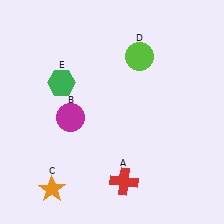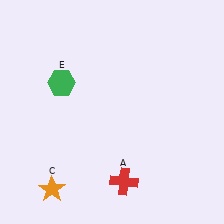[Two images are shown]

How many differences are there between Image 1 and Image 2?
There are 2 differences between the two images.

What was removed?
The magenta circle (B), the lime circle (D) were removed in Image 2.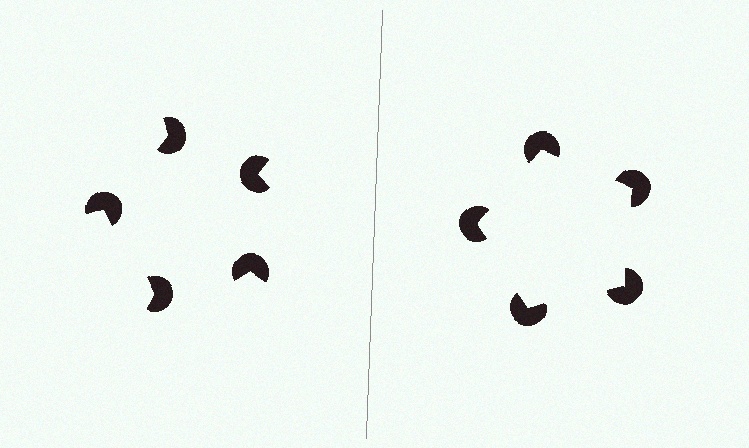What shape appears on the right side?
An illusory pentagon.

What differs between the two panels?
The pac-man discs are positioned identically on both sides; only the wedge orientations differ. On the right they align to a pentagon; on the left they are misaligned.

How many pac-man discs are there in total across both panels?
10 — 5 on each side.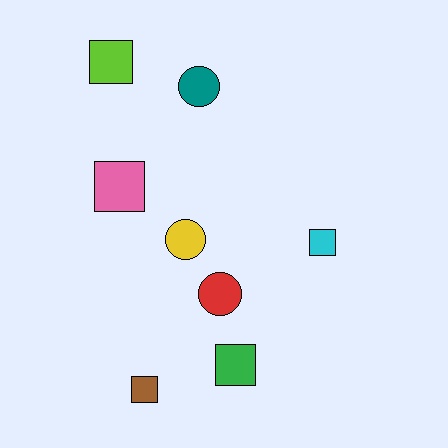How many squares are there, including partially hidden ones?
There are 5 squares.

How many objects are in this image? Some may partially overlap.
There are 8 objects.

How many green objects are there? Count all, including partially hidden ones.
There is 1 green object.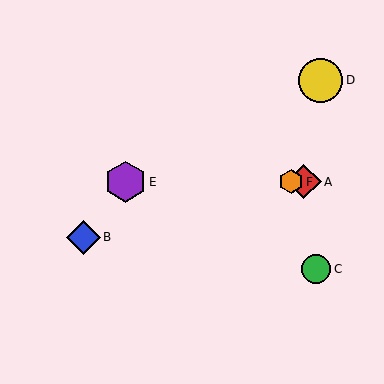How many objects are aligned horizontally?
3 objects (A, E, F) are aligned horizontally.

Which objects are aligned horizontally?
Objects A, E, F are aligned horizontally.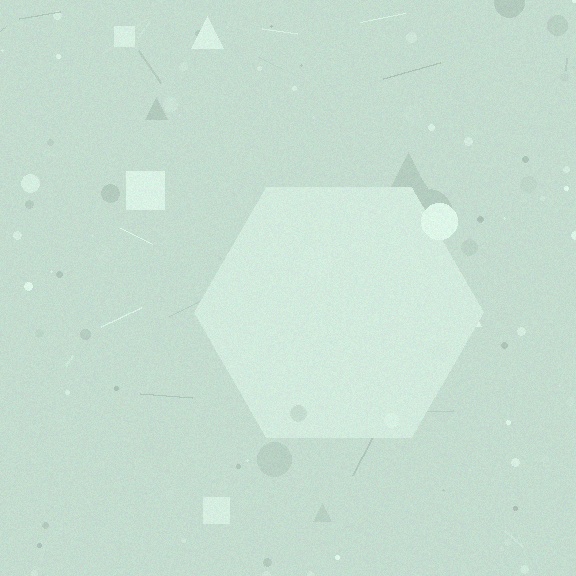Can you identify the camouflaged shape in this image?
The camouflaged shape is a hexagon.